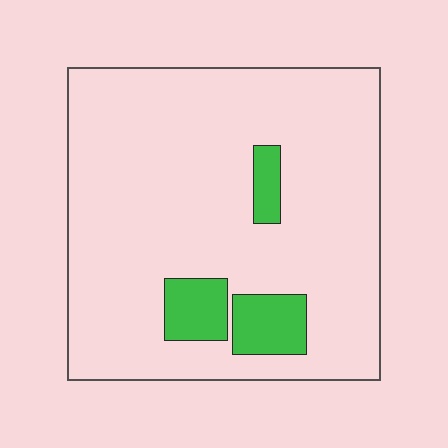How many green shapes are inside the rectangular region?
3.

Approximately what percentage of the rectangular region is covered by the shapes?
Approximately 10%.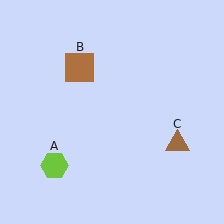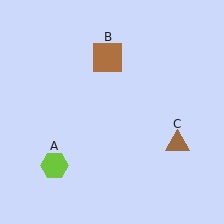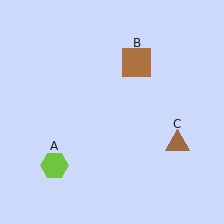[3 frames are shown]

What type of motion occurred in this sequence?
The brown square (object B) rotated clockwise around the center of the scene.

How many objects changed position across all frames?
1 object changed position: brown square (object B).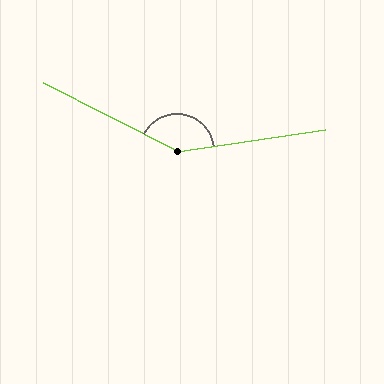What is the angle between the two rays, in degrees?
Approximately 145 degrees.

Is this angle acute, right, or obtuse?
It is obtuse.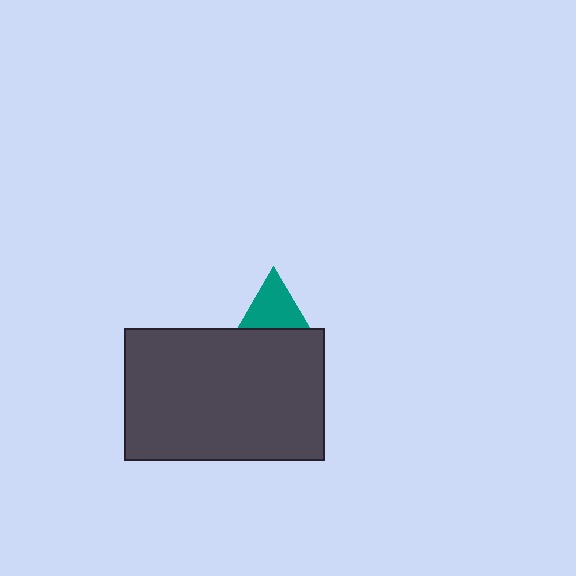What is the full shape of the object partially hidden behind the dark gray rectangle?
The partially hidden object is a teal triangle.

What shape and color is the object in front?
The object in front is a dark gray rectangle.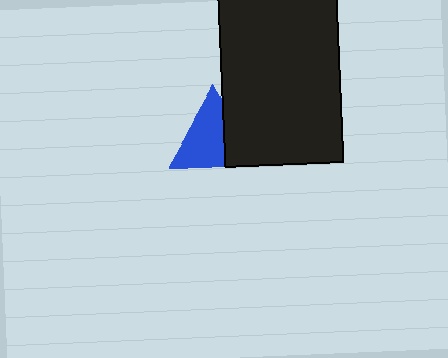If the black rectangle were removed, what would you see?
You would see the complete blue triangle.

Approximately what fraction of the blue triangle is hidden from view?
Roughly 33% of the blue triangle is hidden behind the black rectangle.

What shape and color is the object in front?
The object in front is a black rectangle.